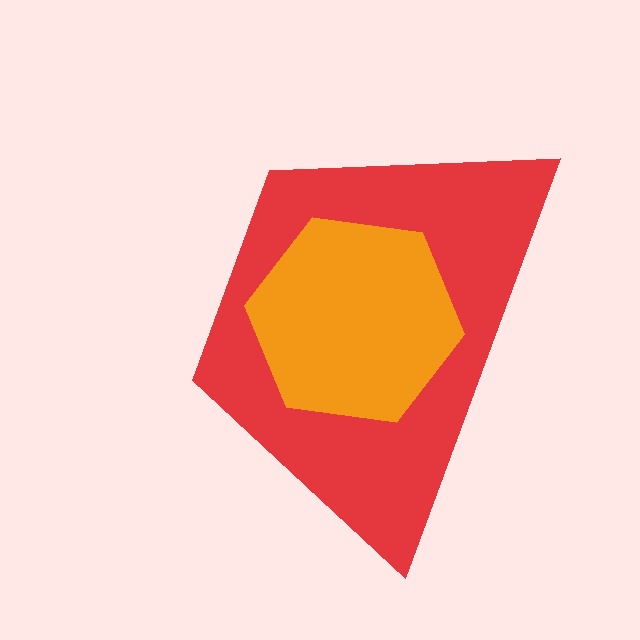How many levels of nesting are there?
2.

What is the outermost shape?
The red trapezoid.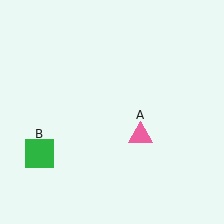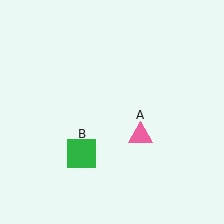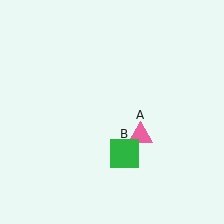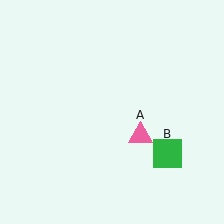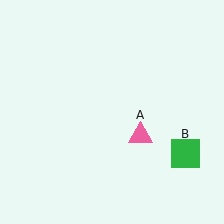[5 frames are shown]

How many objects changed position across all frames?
1 object changed position: green square (object B).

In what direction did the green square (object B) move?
The green square (object B) moved right.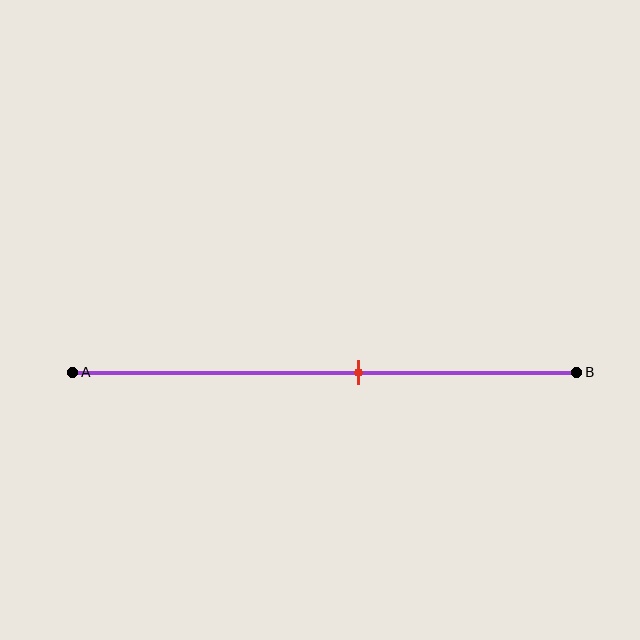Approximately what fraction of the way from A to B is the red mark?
The red mark is approximately 55% of the way from A to B.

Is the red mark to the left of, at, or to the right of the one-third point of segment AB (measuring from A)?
The red mark is to the right of the one-third point of segment AB.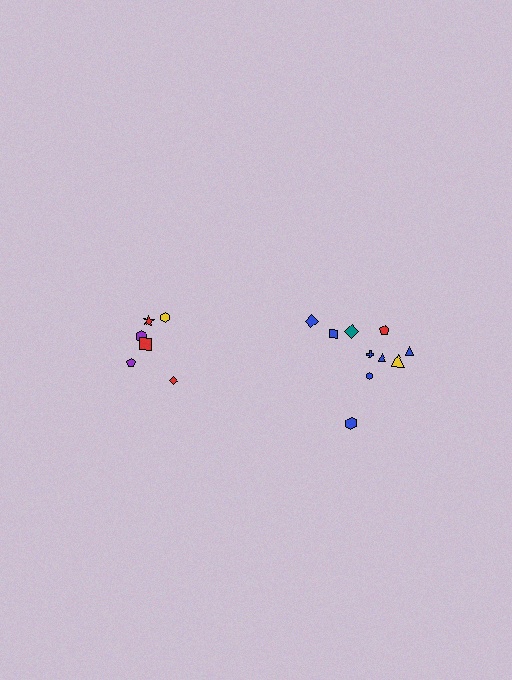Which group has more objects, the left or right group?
The right group.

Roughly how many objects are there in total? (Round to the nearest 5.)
Roughly 15 objects in total.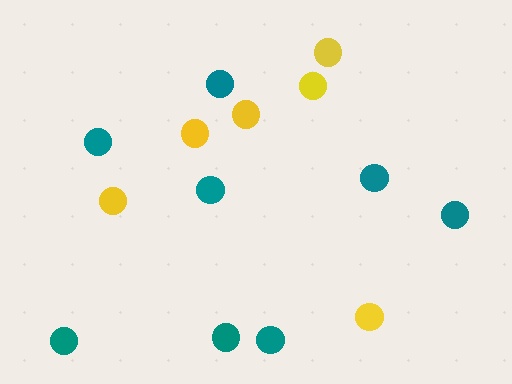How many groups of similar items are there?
There are 2 groups: one group of yellow circles (6) and one group of teal circles (8).